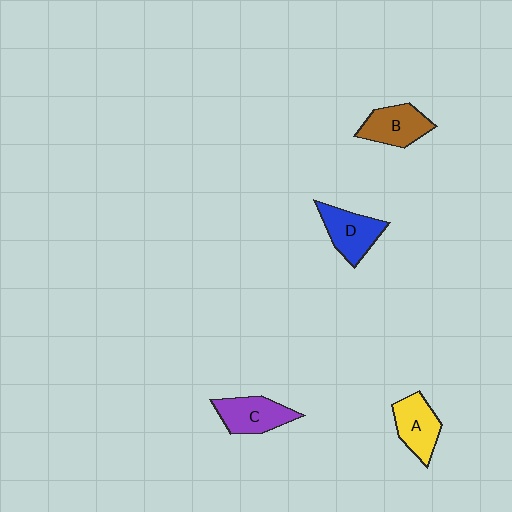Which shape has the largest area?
Shape C (purple).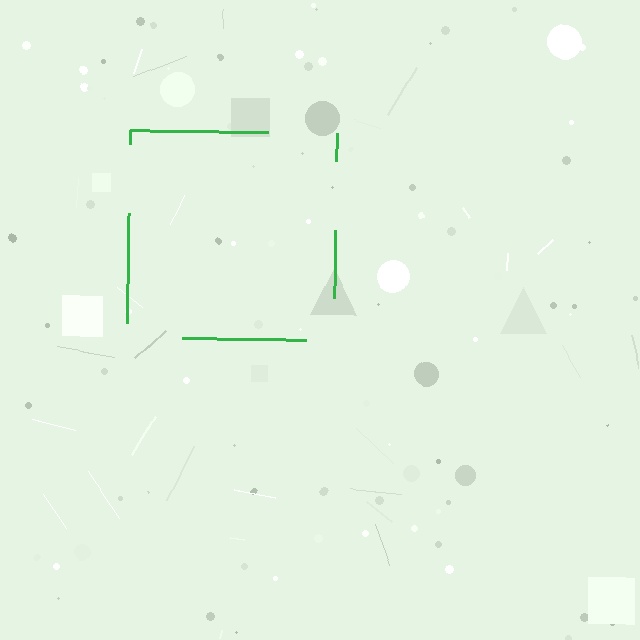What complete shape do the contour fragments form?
The contour fragments form a square.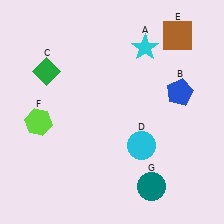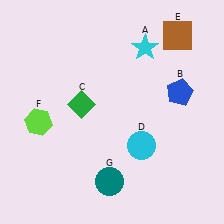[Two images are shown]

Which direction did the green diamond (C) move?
The green diamond (C) moved right.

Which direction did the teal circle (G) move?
The teal circle (G) moved left.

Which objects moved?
The objects that moved are: the green diamond (C), the teal circle (G).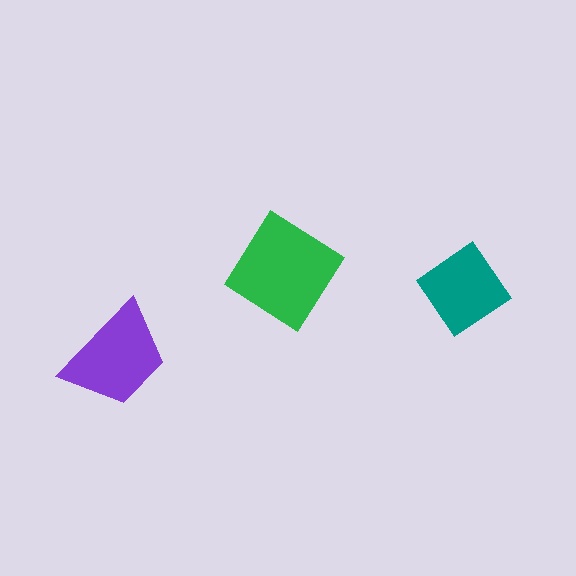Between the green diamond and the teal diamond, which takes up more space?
The green diamond.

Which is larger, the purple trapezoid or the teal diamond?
The purple trapezoid.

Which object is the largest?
The green diamond.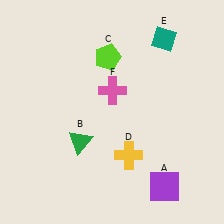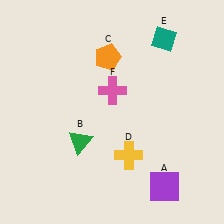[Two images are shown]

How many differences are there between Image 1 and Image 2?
There is 1 difference between the two images.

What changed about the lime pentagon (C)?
In Image 1, C is lime. In Image 2, it changed to orange.